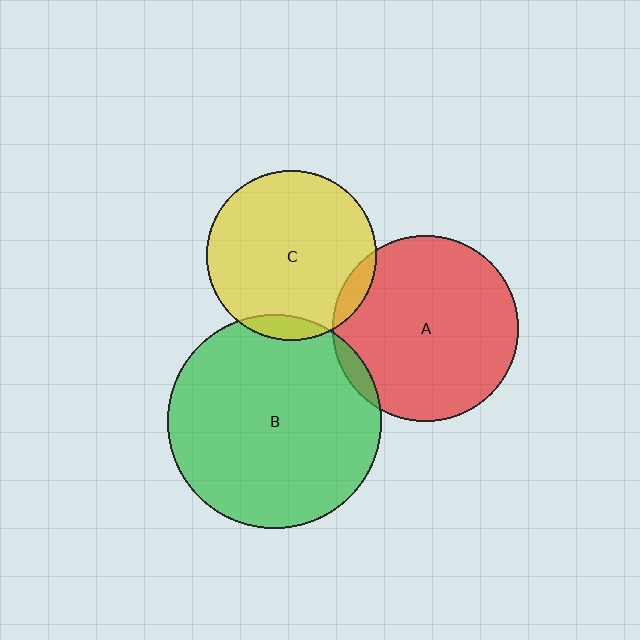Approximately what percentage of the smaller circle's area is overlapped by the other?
Approximately 5%.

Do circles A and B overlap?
Yes.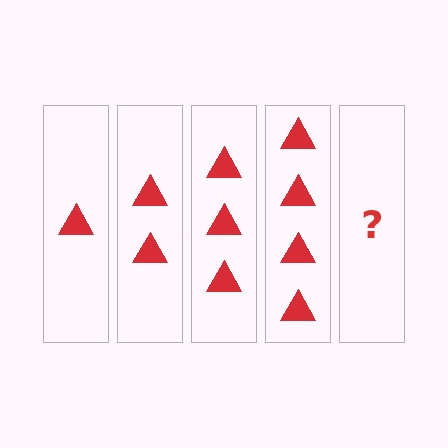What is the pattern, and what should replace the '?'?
The pattern is that each step adds one more triangle. The '?' should be 5 triangles.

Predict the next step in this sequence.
The next step is 5 triangles.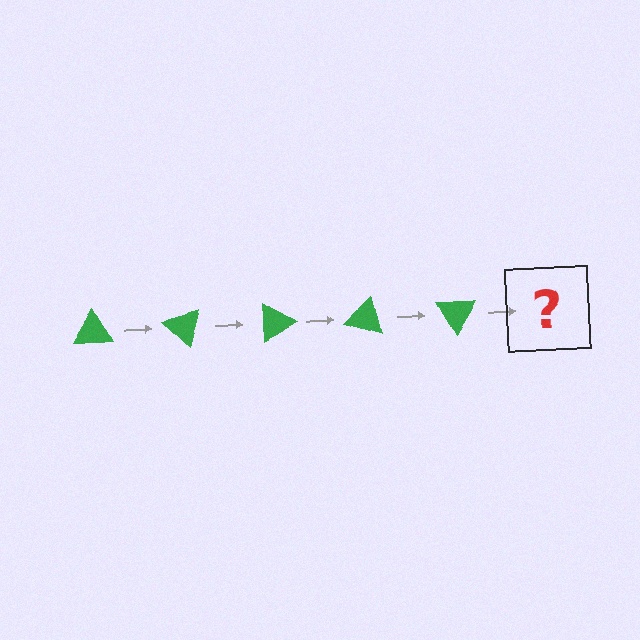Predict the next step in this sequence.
The next step is a green triangle rotated 225 degrees.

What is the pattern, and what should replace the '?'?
The pattern is that the triangle rotates 45 degrees each step. The '?' should be a green triangle rotated 225 degrees.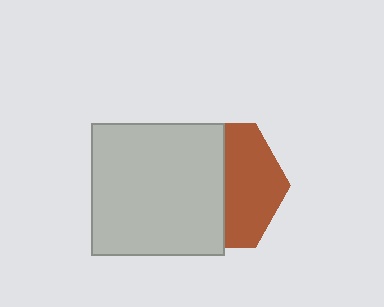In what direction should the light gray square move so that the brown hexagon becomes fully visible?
The light gray square should move left. That is the shortest direction to clear the overlap and leave the brown hexagon fully visible.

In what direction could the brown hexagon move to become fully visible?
The brown hexagon could move right. That would shift it out from behind the light gray square entirely.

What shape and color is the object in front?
The object in front is a light gray square.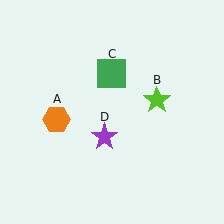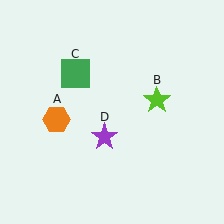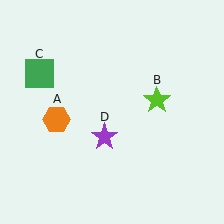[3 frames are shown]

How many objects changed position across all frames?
1 object changed position: green square (object C).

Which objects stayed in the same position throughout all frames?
Orange hexagon (object A) and lime star (object B) and purple star (object D) remained stationary.